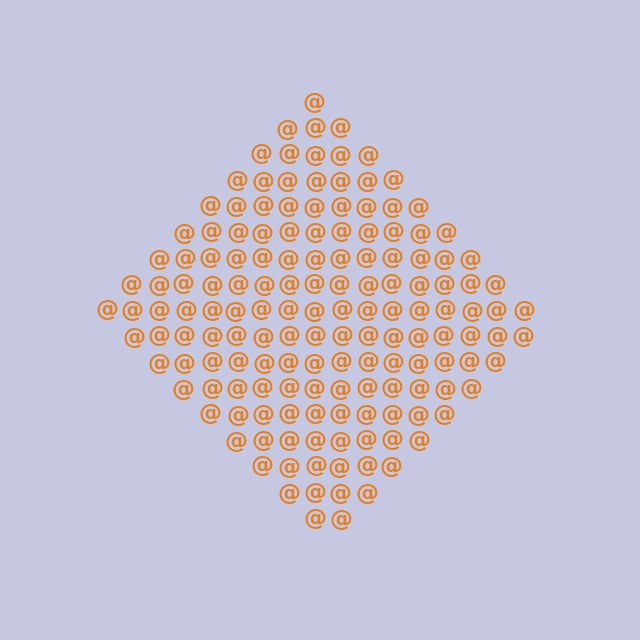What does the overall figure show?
The overall figure shows a diamond.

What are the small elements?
The small elements are at signs.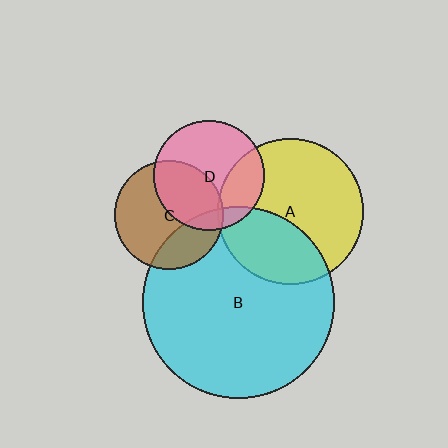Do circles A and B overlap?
Yes.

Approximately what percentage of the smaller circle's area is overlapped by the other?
Approximately 35%.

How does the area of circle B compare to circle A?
Approximately 1.7 times.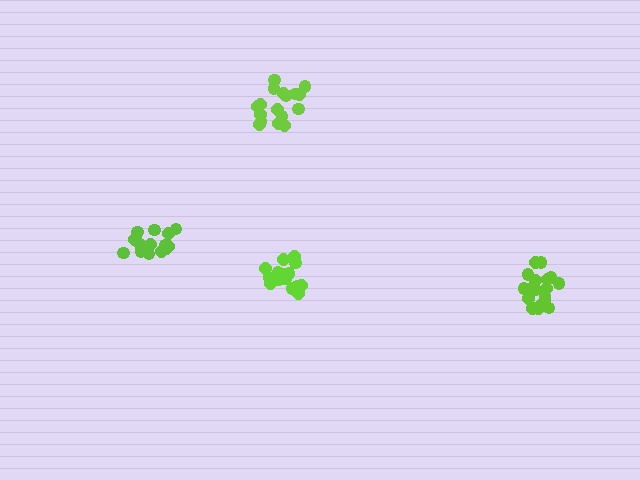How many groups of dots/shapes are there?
There are 4 groups.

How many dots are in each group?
Group 1: 18 dots, Group 2: 16 dots, Group 3: 17 dots, Group 4: 16 dots (67 total).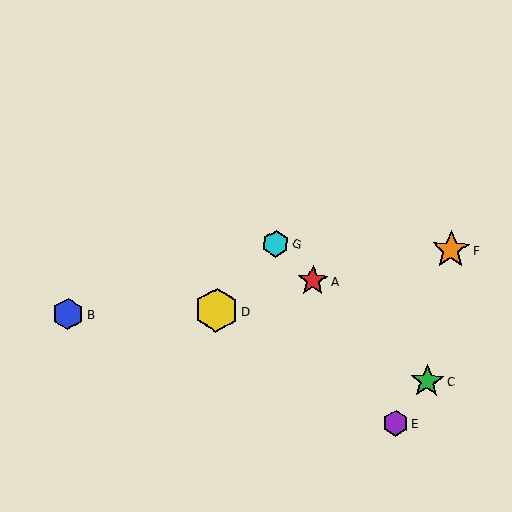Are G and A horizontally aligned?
No, G is at y≈244 and A is at y≈281.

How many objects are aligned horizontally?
2 objects (F, G) are aligned horizontally.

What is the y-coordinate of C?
Object C is at y≈381.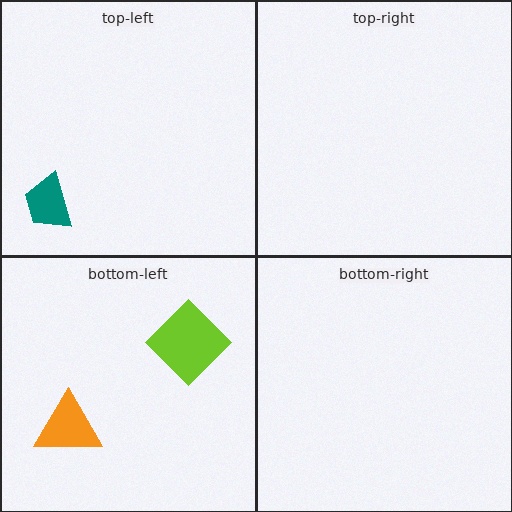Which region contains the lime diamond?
The bottom-left region.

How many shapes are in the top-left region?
1.